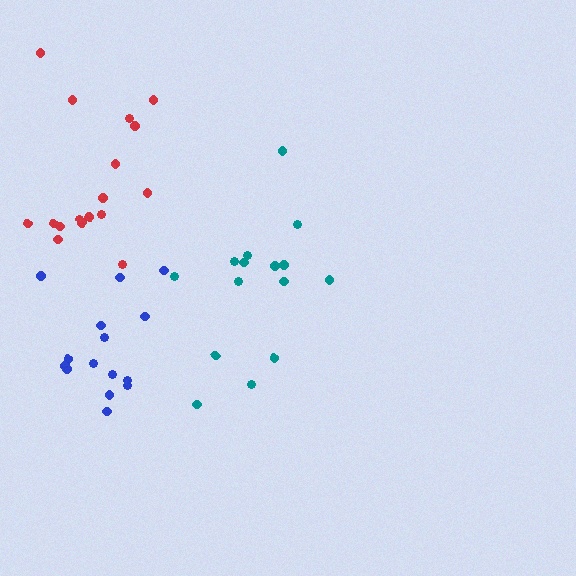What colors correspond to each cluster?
The clusters are colored: blue, red, teal.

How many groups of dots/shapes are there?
There are 3 groups.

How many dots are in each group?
Group 1: 15 dots, Group 2: 17 dots, Group 3: 15 dots (47 total).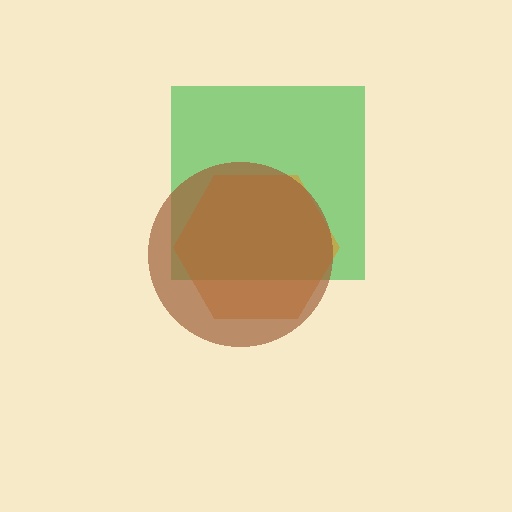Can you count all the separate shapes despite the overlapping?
Yes, there are 3 separate shapes.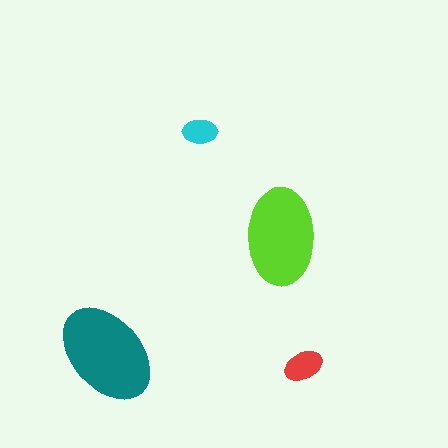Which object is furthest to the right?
The red ellipse is rightmost.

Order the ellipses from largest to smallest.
the teal one, the lime one, the red one, the cyan one.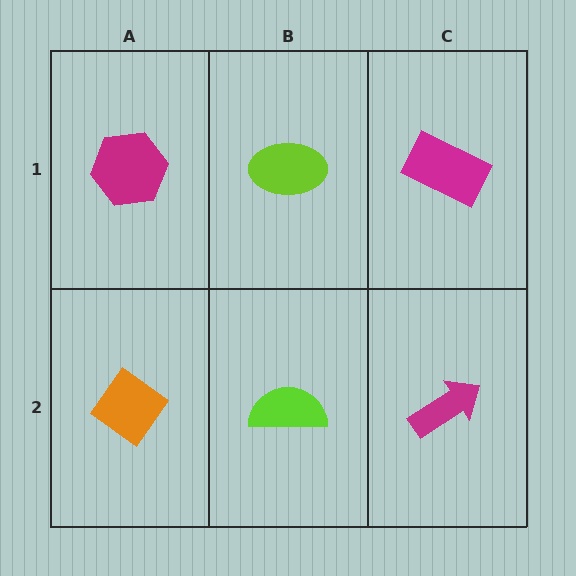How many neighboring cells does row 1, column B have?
3.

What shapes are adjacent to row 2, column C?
A magenta rectangle (row 1, column C), a lime semicircle (row 2, column B).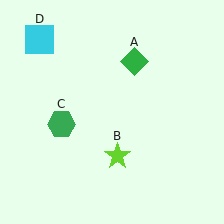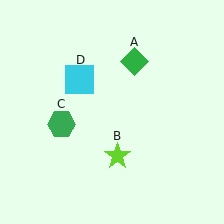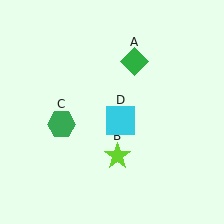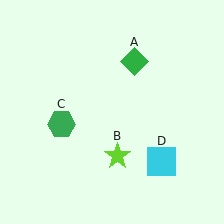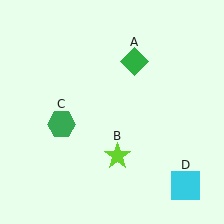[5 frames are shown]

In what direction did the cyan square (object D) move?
The cyan square (object D) moved down and to the right.